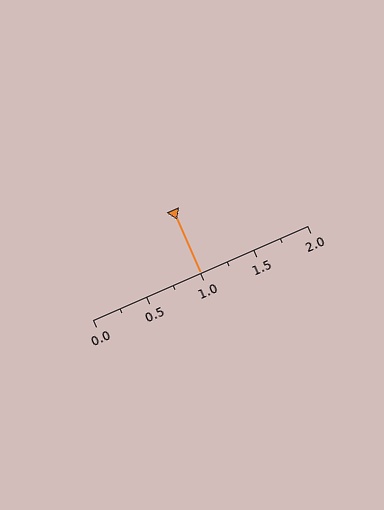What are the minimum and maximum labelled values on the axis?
The axis runs from 0.0 to 2.0.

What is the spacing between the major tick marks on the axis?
The major ticks are spaced 0.5 apart.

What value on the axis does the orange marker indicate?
The marker indicates approximately 1.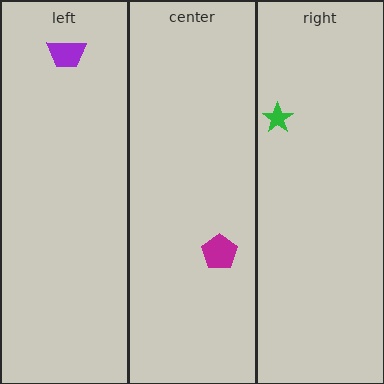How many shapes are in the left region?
1.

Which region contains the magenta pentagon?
The center region.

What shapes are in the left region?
The purple trapezoid.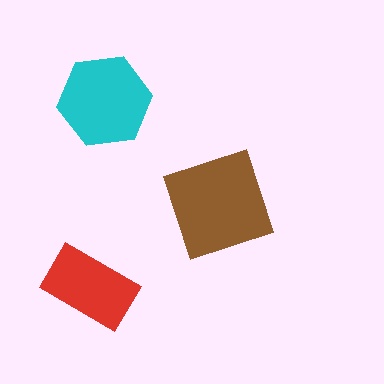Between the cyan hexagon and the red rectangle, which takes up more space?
The cyan hexagon.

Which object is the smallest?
The red rectangle.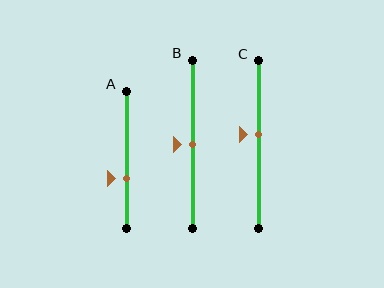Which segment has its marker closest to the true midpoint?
Segment B has its marker closest to the true midpoint.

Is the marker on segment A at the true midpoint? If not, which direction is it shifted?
No, the marker on segment A is shifted downward by about 14% of the segment length.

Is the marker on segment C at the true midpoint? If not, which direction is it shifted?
No, the marker on segment C is shifted upward by about 6% of the segment length.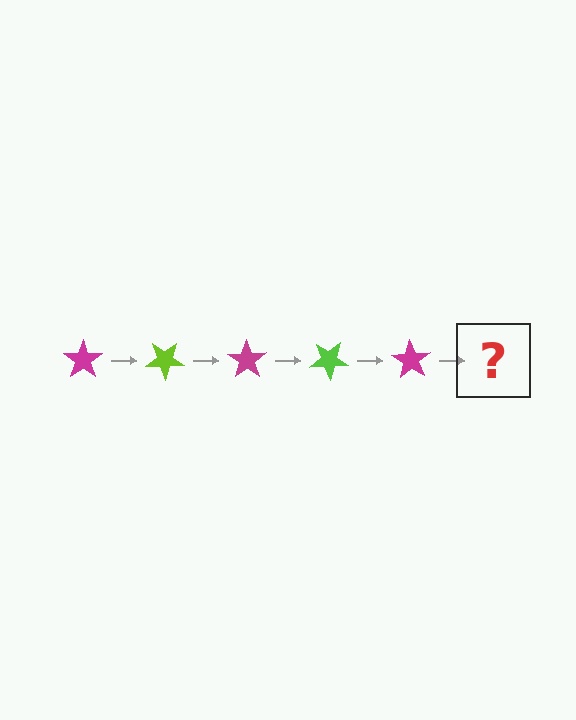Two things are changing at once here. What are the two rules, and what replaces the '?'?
The two rules are that it rotates 35 degrees each step and the color cycles through magenta and lime. The '?' should be a lime star, rotated 175 degrees from the start.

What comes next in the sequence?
The next element should be a lime star, rotated 175 degrees from the start.